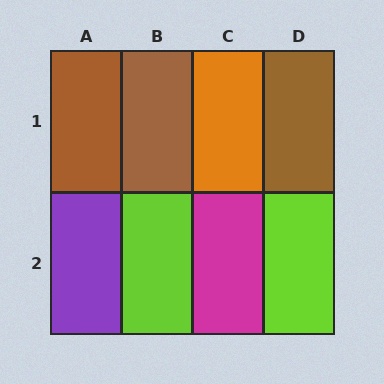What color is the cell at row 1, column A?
Brown.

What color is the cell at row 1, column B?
Brown.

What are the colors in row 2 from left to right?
Purple, lime, magenta, lime.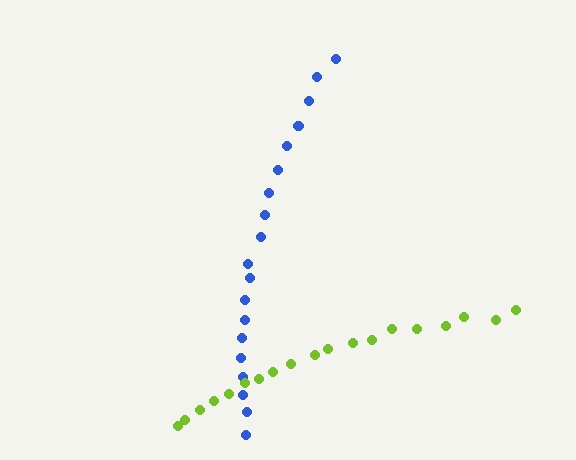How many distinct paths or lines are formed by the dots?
There are 2 distinct paths.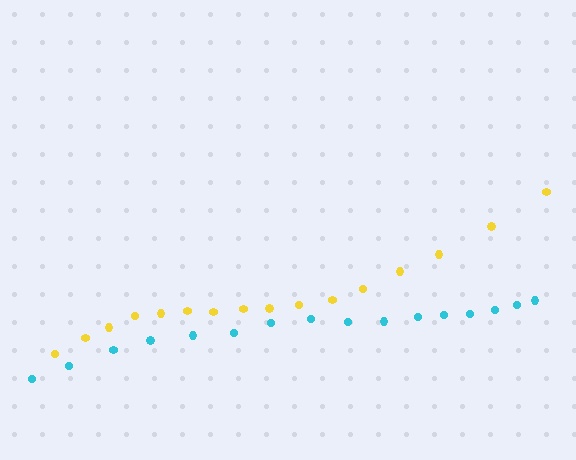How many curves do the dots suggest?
There are 2 distinct paths.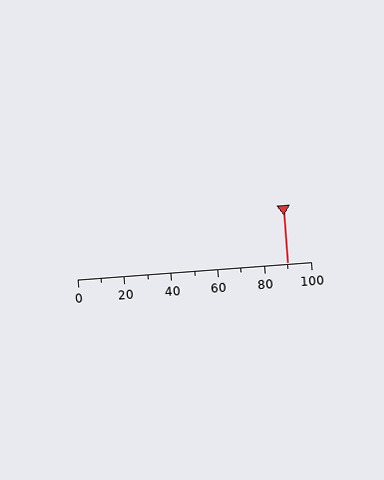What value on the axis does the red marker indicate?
The marker indicates approximately 90.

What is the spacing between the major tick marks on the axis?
The major ticks are spaced 20 apart.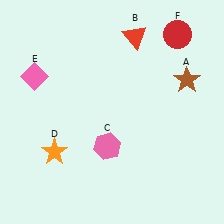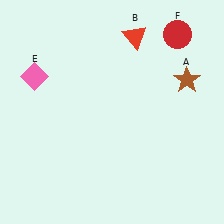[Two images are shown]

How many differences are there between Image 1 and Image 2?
There are 2 differences between the two images.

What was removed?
The pink hexagon (C), the orange star (D) were removed in Image 2.